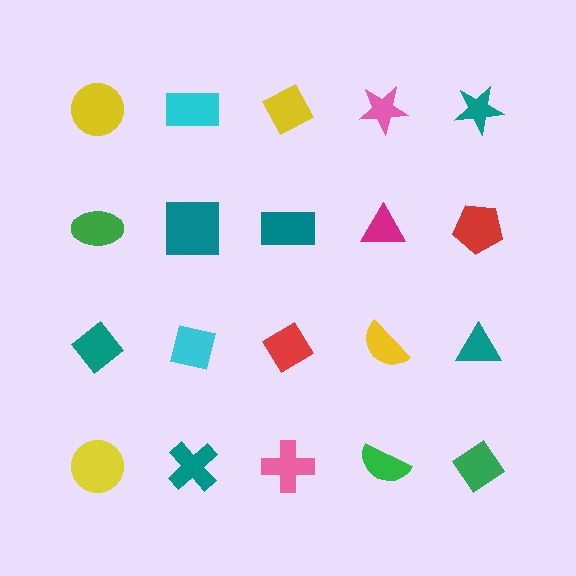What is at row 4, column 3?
A pink cross.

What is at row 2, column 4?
A magenta triangle.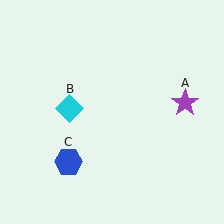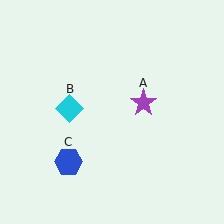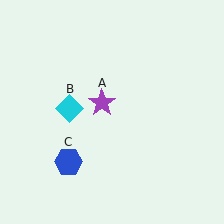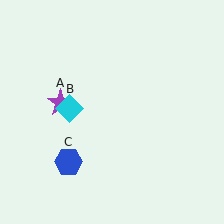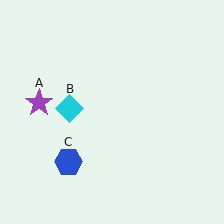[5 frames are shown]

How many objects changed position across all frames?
1 object changed position: purple star (object A).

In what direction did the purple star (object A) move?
The purple star (object A) moved left.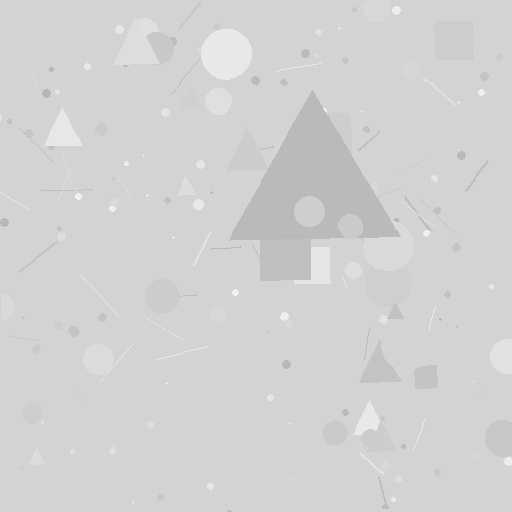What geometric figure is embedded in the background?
A triangle is embedded in the background.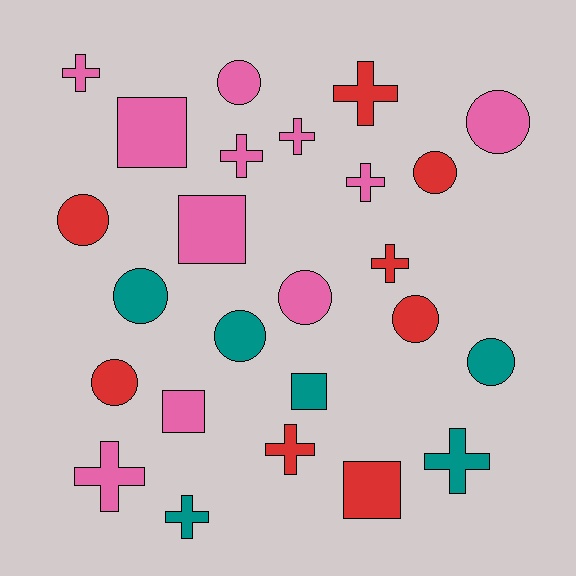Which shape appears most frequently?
Cross, with 10 objects.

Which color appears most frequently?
Pink, with 11 objects.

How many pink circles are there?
There are 3 pink circles.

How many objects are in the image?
There are 25 objects.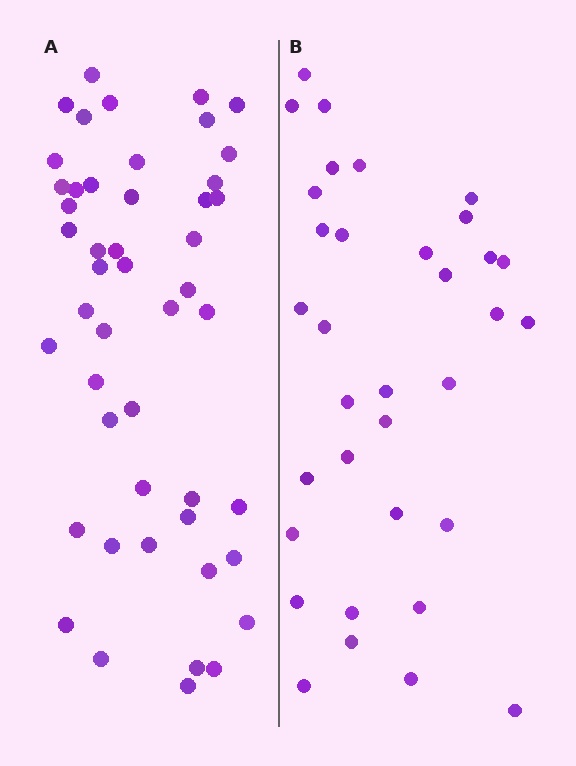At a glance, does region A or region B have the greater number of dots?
Region A (the left region) has more dots.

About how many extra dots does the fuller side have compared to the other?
Region A has approximately 15 more dots than region B.